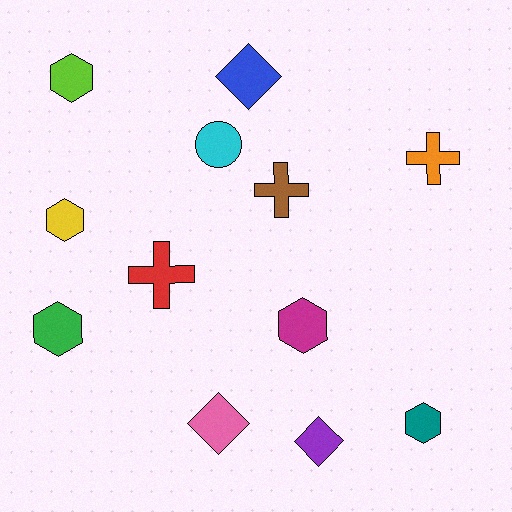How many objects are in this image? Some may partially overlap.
There are 12 objects.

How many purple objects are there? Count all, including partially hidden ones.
There is 1 purple object.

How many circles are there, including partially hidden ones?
There is 1 circle.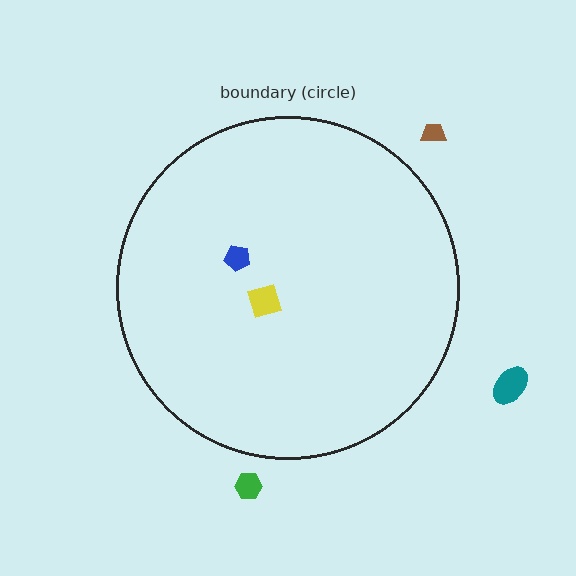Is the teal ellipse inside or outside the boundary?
Outside.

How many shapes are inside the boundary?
2 inside, 3 outside.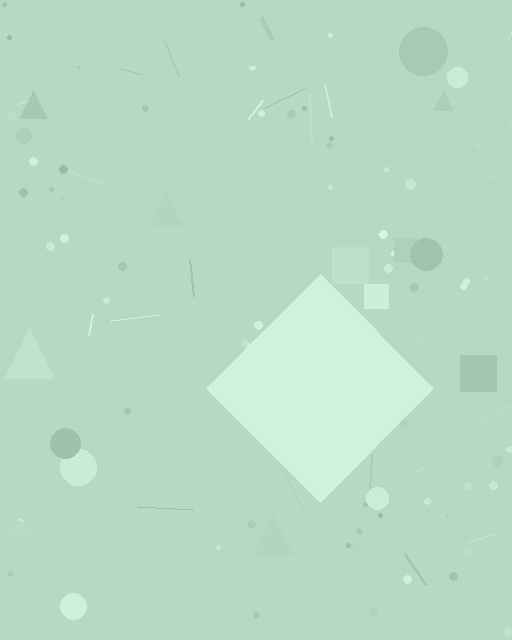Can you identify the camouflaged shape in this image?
The camouflaged shape is a diamond.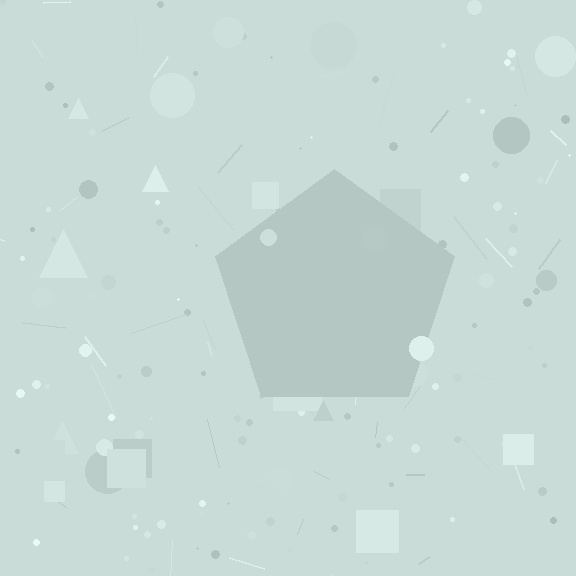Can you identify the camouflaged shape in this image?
The camouflaged shape is a pentagon.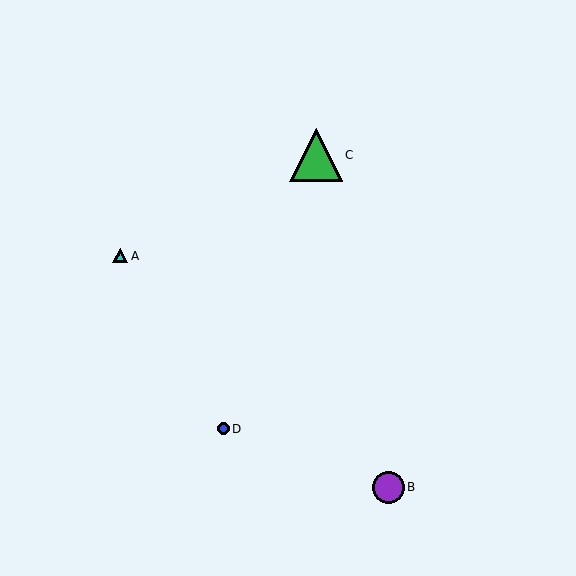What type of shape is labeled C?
Shape C is a green triangle.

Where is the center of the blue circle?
The center of the blue circle is at (223, 429).